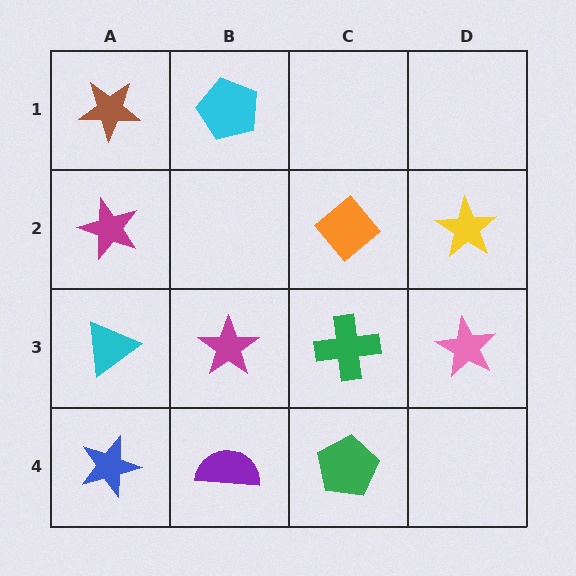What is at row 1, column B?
A cyan pentagon.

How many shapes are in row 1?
2 shapes.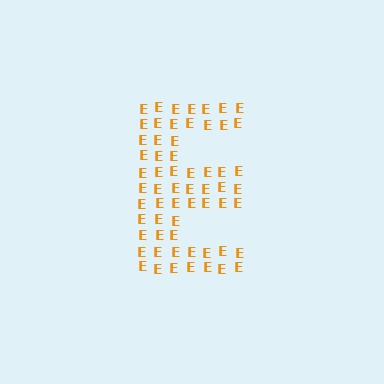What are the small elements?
The small elements are letter E's.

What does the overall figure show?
The overall figure shows the letter E.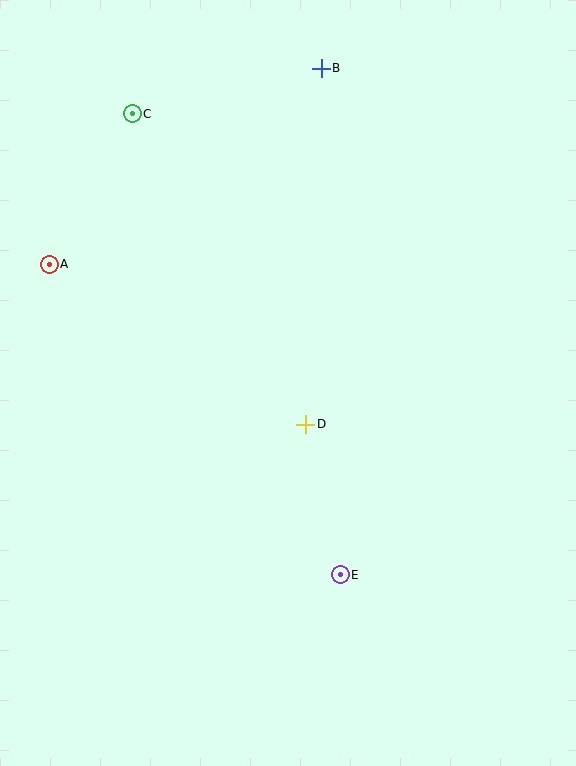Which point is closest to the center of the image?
Point D at (306, 424) is closest to the center.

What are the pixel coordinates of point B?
Point B is at (321, 68).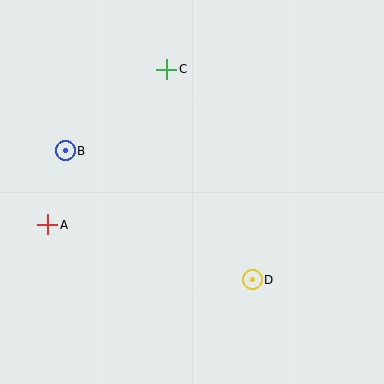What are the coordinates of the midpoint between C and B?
The midpoint between C and B is at (116, 110).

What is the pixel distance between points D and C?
The distance between D and C is 227 pixels.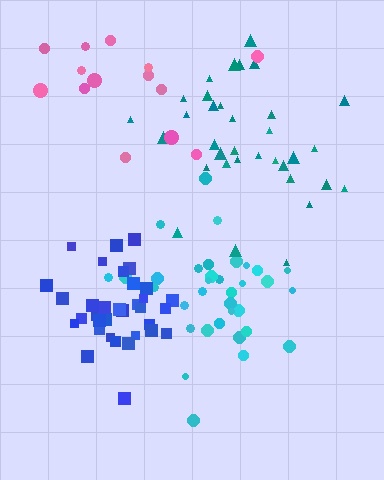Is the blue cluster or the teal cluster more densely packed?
Blue.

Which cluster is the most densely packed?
Blue.